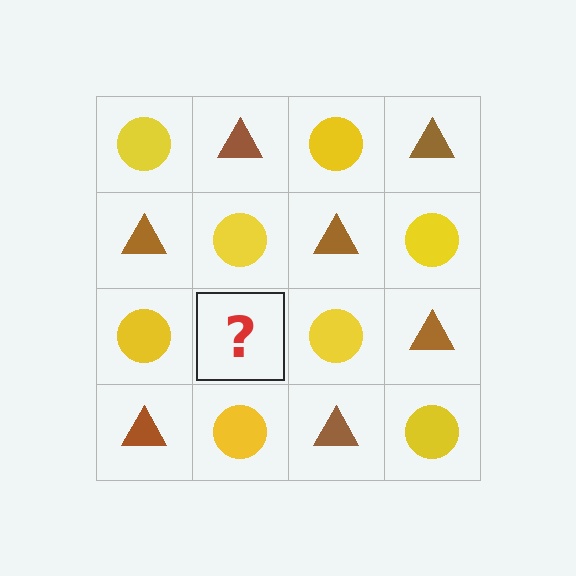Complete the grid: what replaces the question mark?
The question mark should be replaced with a brown triangle.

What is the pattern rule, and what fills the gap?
The rule is that it alternates yellow circle and brown triangle in a checkerboard pattern. The gap should be filled with a brown triangle.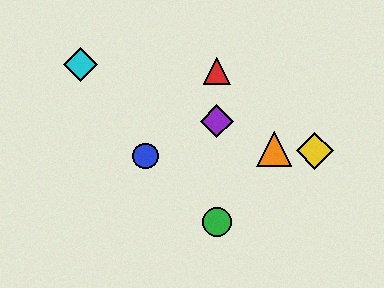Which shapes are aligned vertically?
The red triangle, the green circle, the purple diamond are aligned vertically.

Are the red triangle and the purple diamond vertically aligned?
Yes, both are at x≈217.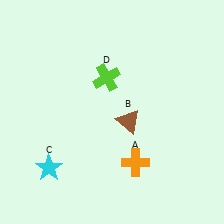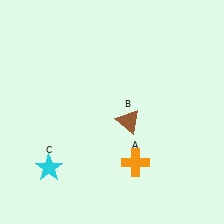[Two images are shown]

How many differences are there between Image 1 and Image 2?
There is 1 difference between the two images.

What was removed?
The lime cross (D) was removed in Image 2.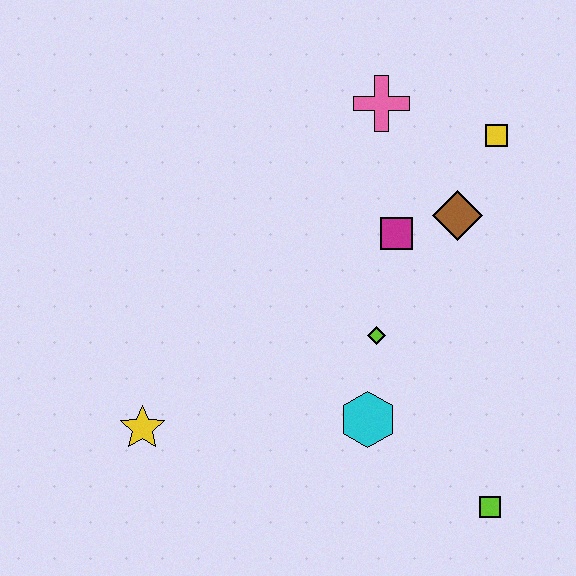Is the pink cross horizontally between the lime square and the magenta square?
No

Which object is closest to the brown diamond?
The magenta square is closest to the brown diamond.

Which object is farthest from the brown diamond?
The yellow star is farthest from the brown diamond.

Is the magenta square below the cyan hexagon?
No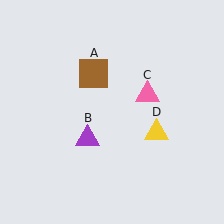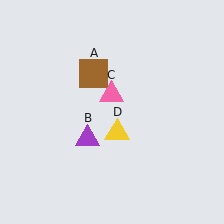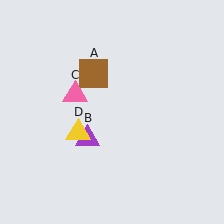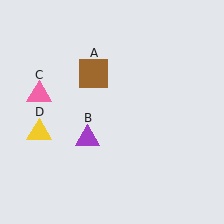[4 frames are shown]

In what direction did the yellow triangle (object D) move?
The yellow triangle (object D) moved left.